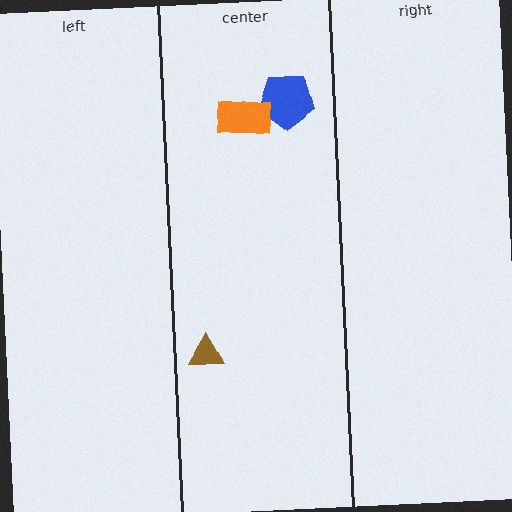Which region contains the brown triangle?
The center region.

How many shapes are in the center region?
3.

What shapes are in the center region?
The blue pentagon, the orange rectangle, the brown triangle.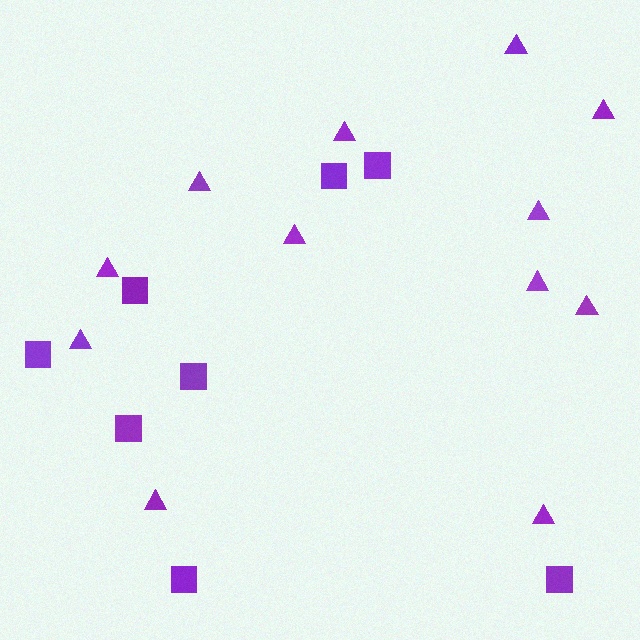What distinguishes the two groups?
There are 2 groups: one group of triangles (12) and one group of squares (8).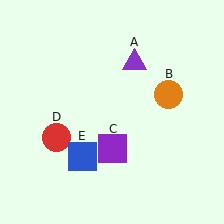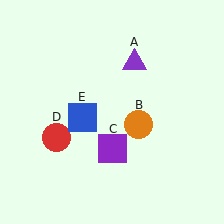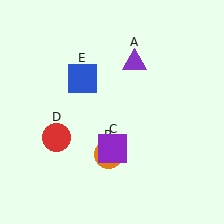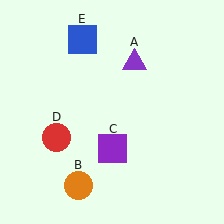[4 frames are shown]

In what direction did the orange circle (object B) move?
The orange circle (object B) moved down and to the left.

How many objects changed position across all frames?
2 objects changed position: orange circle (object B), blue square (object E).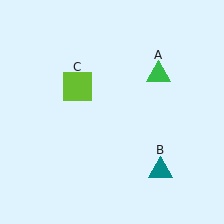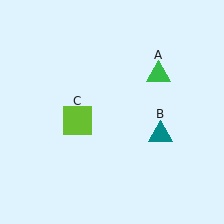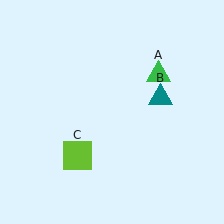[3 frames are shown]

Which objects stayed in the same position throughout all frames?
Green triangle (object A) remained stationary.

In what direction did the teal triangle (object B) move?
The teal triangle (object B) moved up.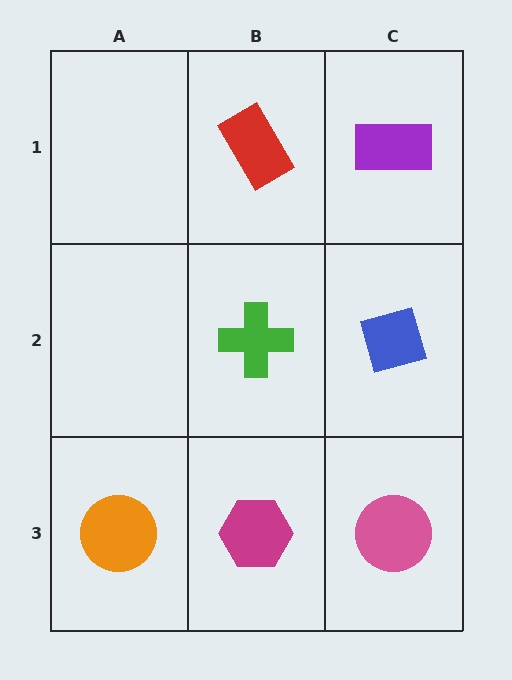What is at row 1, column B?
A red rectangle.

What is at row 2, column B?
A green cross.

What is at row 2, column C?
A blue diamond.